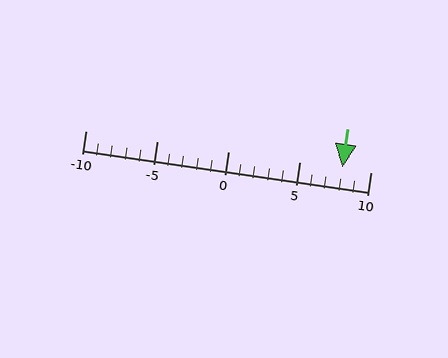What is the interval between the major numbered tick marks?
The major tick marks are spaced 5 units apart.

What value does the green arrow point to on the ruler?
The green arrow points to approximately 8.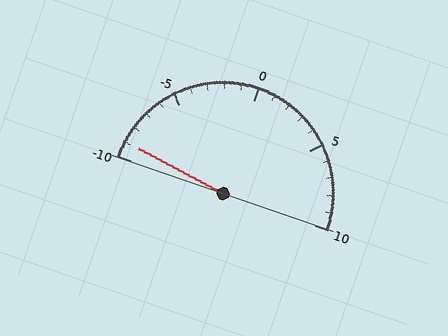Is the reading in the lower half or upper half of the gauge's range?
The reading is in the lower half of the range (-10 to 10).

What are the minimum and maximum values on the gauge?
The gauge ranges from -10 to 10.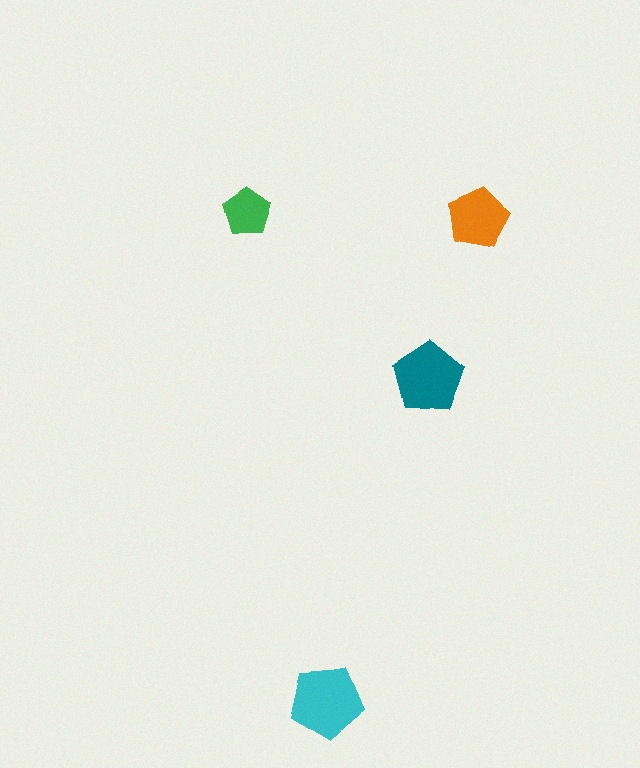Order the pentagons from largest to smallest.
the cyan one, the teal one, the orange one, the green one.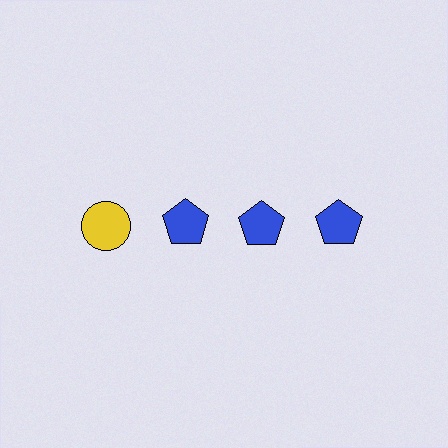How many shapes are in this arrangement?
There are 4 shapes arranged in a grid pattern.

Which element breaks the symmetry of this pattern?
The yellow circle in the top row, leftmost column breaks the symmetry. All other shapes are blue pentagons.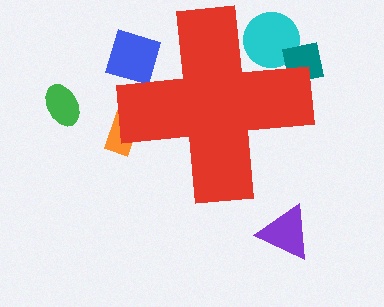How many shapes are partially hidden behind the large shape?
4 shapes are partially hidden.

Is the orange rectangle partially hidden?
Yes, the orange rectangle is partially hidden behind the red cross.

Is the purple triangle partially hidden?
No, the purple triangle is fully visible.